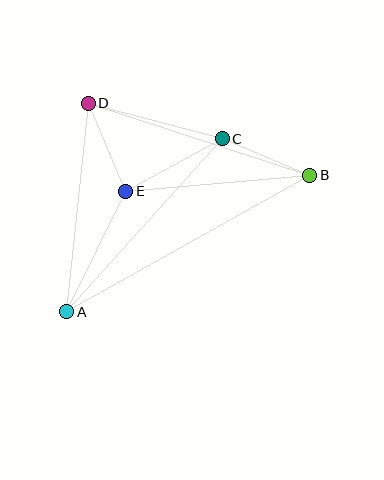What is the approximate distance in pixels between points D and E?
The distance between D and E is approximately 96 pixels.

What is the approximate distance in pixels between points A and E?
The distance between A and E is approximately 134 pixels.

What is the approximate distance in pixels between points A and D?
The distance between A and D is approximately 210 pixels.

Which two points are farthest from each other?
Points A and B are farthest from each other.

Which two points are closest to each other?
Points B and C are closest to each other.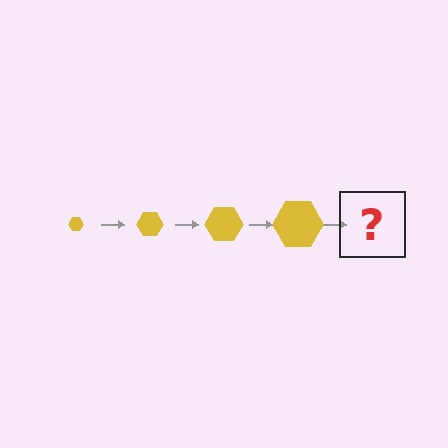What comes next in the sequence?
The next element should be a yellow hexagon, larger than the previous one.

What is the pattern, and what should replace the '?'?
The pattern is that the hexagon gets progressively larger each step. The '?' should be a yellow hexagon, larger than the previous one.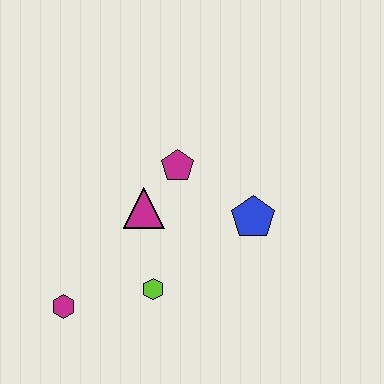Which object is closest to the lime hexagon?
The magenta triangle is closest to the lime hexagon.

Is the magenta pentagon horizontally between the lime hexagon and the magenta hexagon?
No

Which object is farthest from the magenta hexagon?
The blue pentagon is farthest from the magenta hexagon.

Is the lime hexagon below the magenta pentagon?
Yes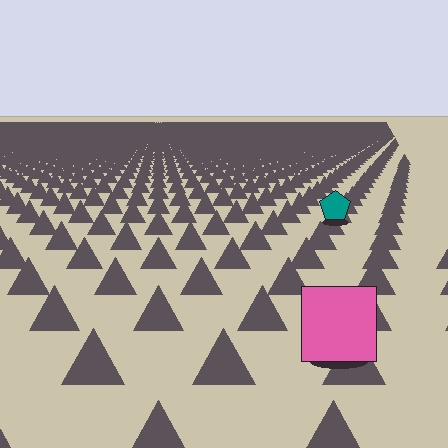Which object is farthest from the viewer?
The teal pentagon is farthest from the viewer. It appears smaller and the ground texture around it is denser.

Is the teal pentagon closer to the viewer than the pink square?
No. The pink square is closer — you can tell from the texture gradient: the ground texture is coarser near it.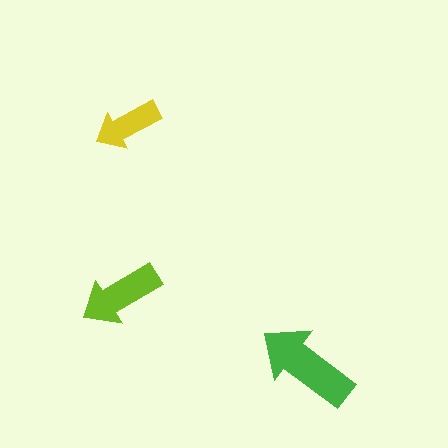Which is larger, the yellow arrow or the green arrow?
The green one.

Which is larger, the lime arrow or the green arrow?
The green one.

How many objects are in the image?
There are 3 objects in the image.